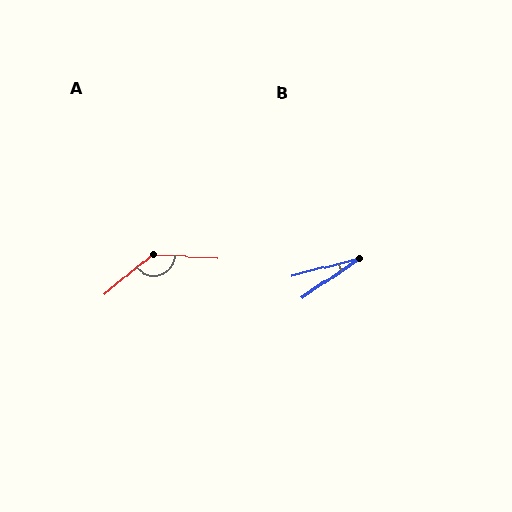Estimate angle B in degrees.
Approximately 21 degrees.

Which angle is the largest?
A, at approximately 137 degrees.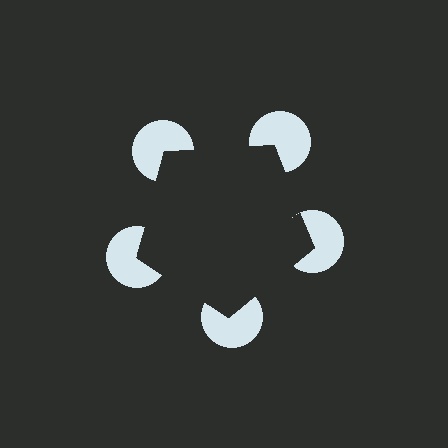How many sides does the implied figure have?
5 sides.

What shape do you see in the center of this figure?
An illusory pentagon — its edges are inferred from the aligned wedge cuts in the pac-man discs, not physically drawn.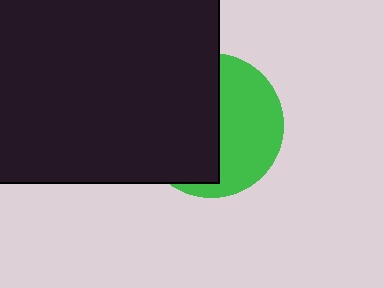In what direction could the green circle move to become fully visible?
The green circle could move right. That would shift it out from behind the black square entirely.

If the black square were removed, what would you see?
You would see the complete green circle.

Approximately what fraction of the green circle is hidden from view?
Roughly 54% of the green circle is hidden behind the black square.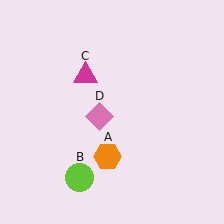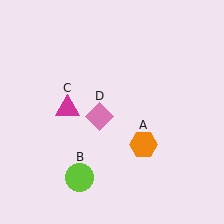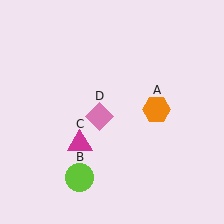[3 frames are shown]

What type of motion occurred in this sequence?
The orange hexagon (object A), magenta triangle (object C) rotated counterclockwise around the center of the scene.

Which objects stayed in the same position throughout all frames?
Lime circle (object B) and pink diamond (object D) remained stationary.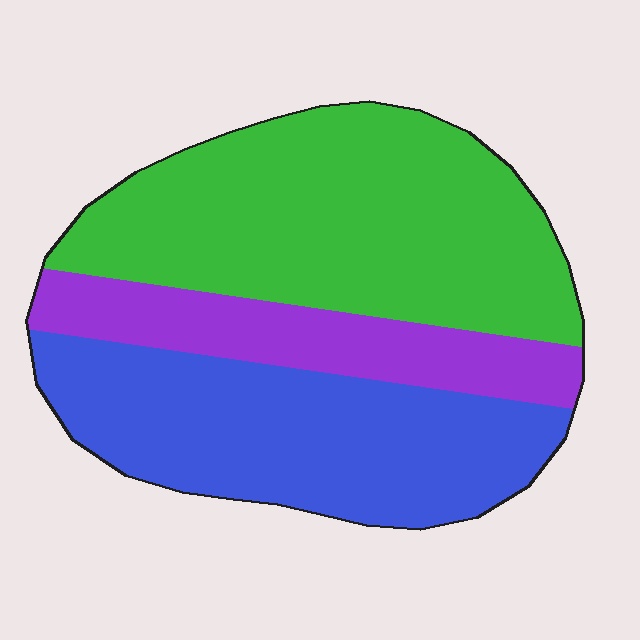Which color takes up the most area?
Green, at roughly 45%.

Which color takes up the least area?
Purple, at roughly 20%.